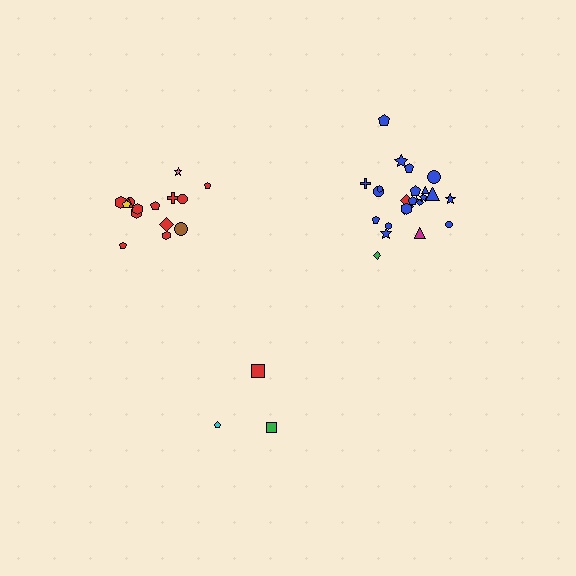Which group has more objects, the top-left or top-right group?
The top-right group.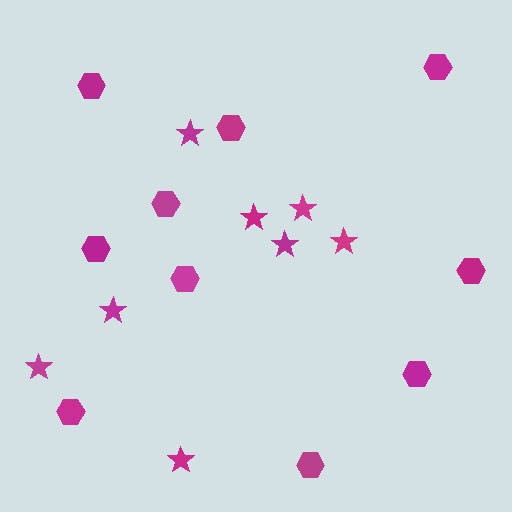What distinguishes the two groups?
There are 2 groups: one group of stars (8) and one group of hexagons (10).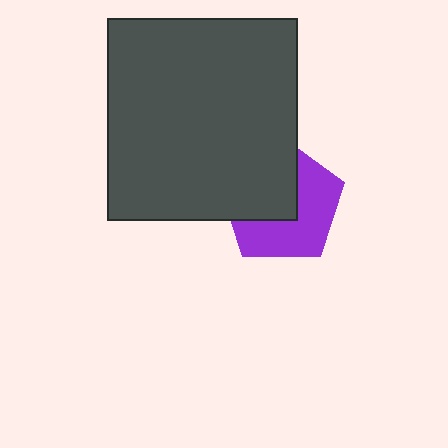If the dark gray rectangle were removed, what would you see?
You would see the complete purple pentagon.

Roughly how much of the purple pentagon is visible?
About half of it is visible (roughly 53%).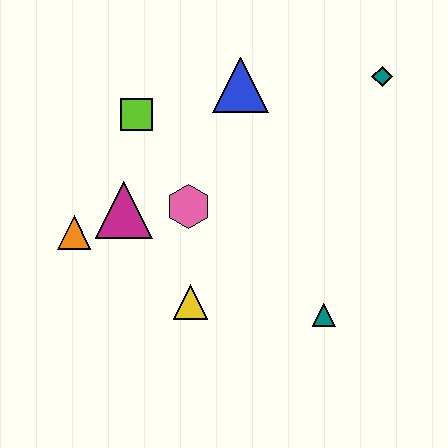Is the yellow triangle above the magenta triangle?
No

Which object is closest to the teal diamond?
The blue triangle is closest to the teal diamond.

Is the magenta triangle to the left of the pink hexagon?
Yes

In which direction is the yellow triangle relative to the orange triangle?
The yellow triangle is to the right of the orange triangle.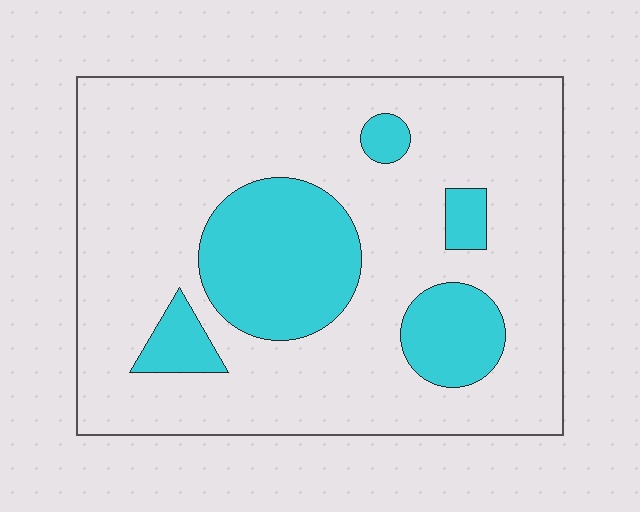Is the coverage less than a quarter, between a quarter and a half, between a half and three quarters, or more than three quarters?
Less than a quarter.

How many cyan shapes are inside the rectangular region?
5.